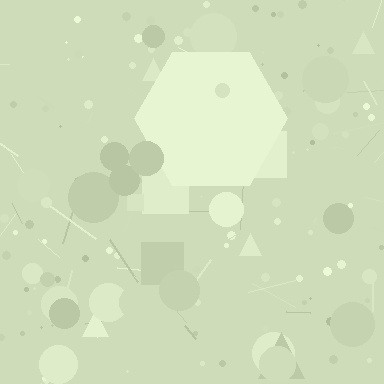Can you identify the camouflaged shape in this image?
The camouflaged shape is a hexagon.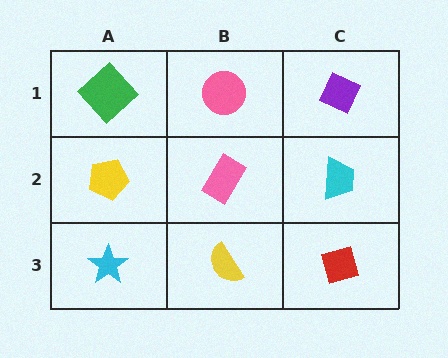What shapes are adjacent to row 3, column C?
A cyan trapezoid (row 2, column C), a yellow semicircle (row 3, column B).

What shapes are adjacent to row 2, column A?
A green diamond (row 1, column A), a cyan star (row 3, column A), a pink rectangle (row 2, column B).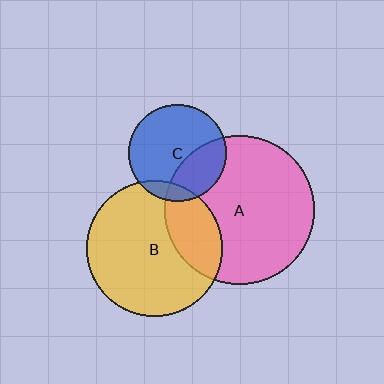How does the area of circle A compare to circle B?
Approximately 1.2 times.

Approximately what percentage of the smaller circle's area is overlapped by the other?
Approximately 10%.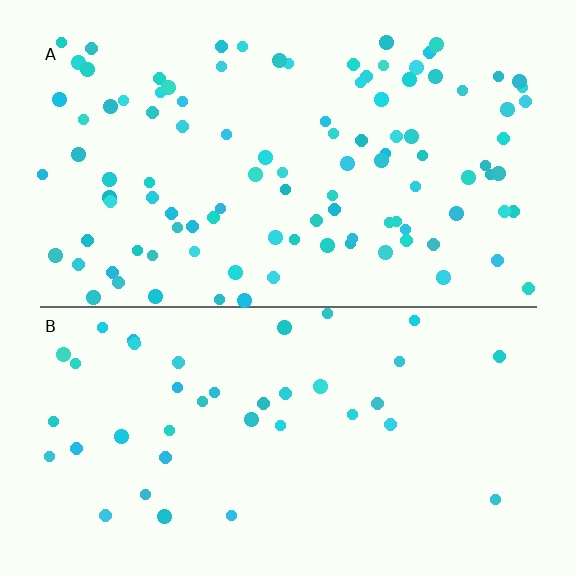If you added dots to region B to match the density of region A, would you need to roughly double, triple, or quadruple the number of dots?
Approximately triple.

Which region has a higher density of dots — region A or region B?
A (the top).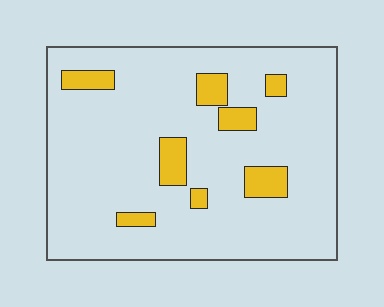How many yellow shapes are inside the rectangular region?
8.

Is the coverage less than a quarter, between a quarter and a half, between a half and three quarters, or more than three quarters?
Less than a quarter.